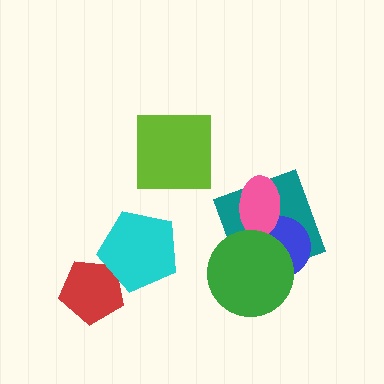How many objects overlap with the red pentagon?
1 object overlaps with the red pentagon.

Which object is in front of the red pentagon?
The cyan pentagon is in front of the red pentagon.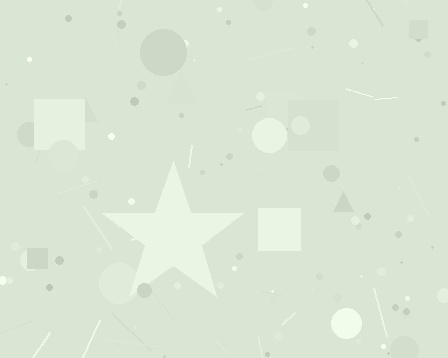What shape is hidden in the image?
A star is hidden in the image.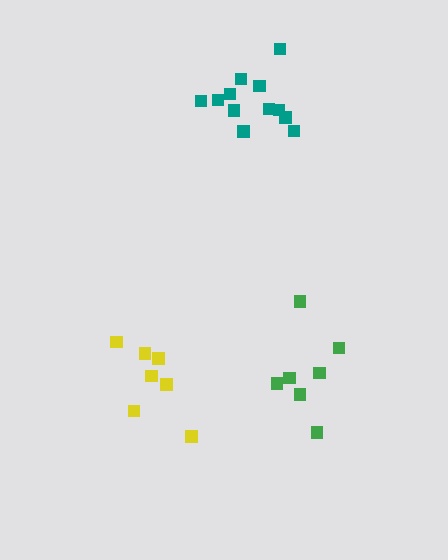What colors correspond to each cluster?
The clusters are colored: green, teal, yellow.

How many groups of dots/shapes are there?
There are 3 groups.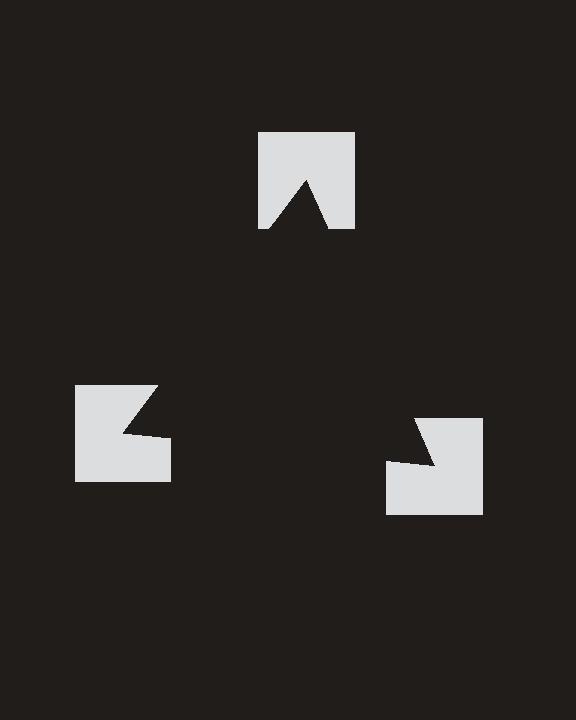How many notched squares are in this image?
There are 3 — one at each vertex of the illusory triangle.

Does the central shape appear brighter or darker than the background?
It typically appears slightly darker than the background, even though no actual brightness change is drawn.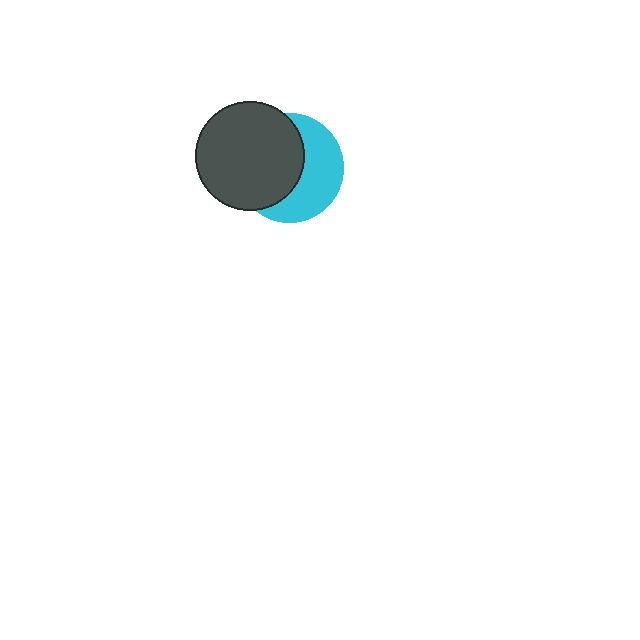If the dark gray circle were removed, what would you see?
You would see the complete cyan circle.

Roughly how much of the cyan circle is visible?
About half of it is visible (roughly 47%).